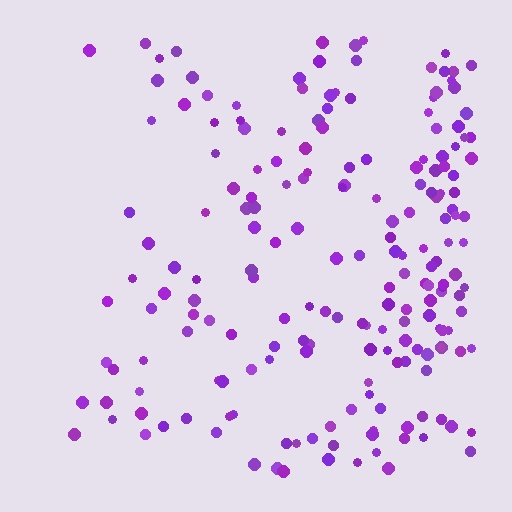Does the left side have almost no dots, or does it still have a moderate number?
Still a moderate number, just noticeably fewer than the right.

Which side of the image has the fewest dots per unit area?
The left.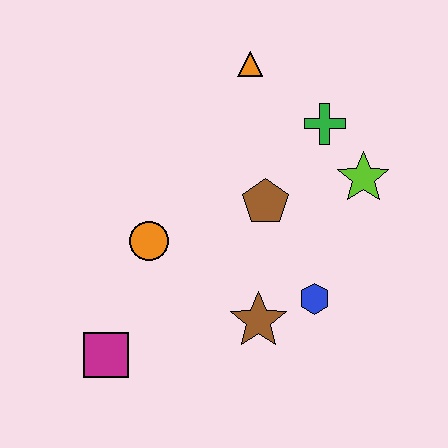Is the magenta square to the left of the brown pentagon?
Yes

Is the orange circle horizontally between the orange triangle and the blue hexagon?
No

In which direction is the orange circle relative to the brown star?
The orange circle is to the left of the brown star.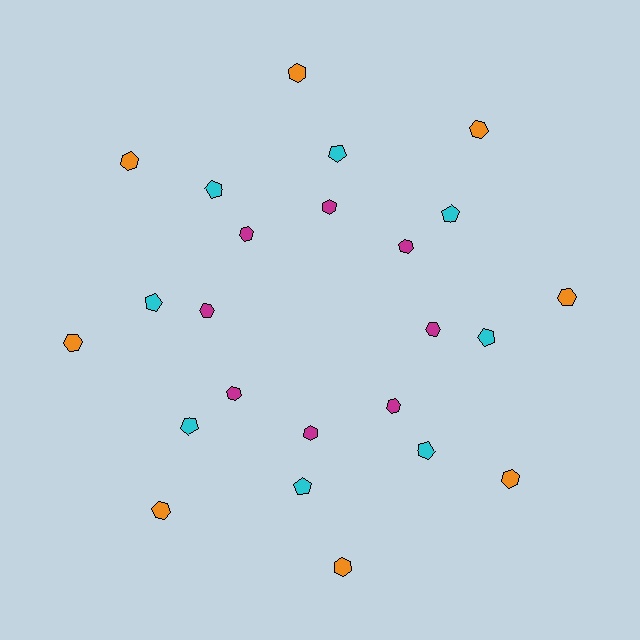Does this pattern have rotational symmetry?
Yes, this pattern has 8-fold rotational symmetry. It looks the same after rotating 45 degrees around the center.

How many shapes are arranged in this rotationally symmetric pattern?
There are 24 shapes, arranged in 8 groups of 3.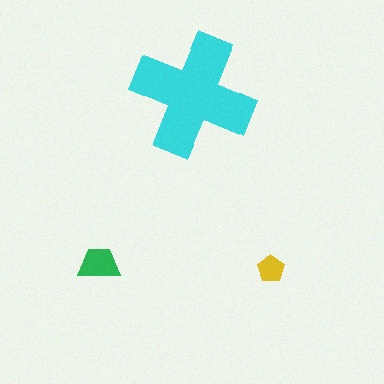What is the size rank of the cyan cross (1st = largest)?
1st.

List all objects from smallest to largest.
The yellow pentagon, the green trapezoid, the cyan cross.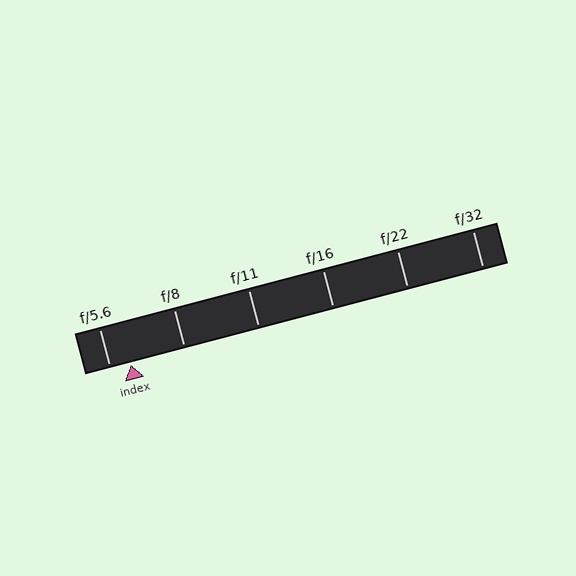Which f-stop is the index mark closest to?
The index mark is closest to f/5.6.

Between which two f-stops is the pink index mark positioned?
The index mark is between f/5.6 and f/8.